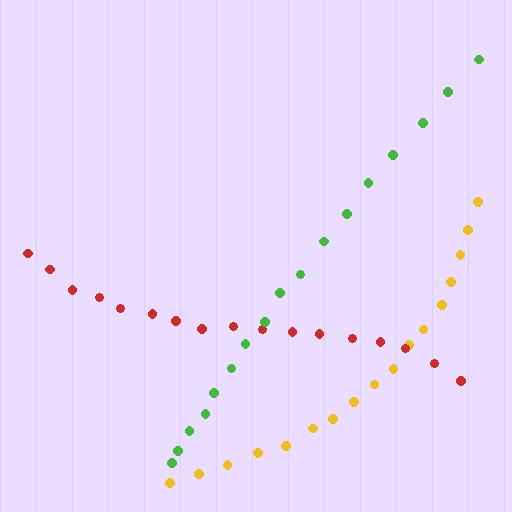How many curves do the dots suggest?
There are 3 distinct paths.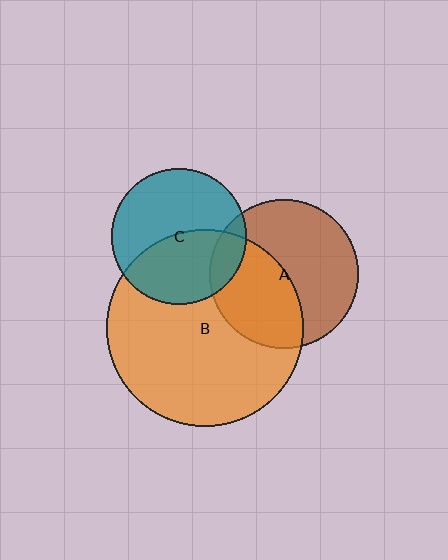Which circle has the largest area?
Circle B (orange).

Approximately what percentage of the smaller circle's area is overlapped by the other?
Approximately 45%.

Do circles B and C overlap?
Yes.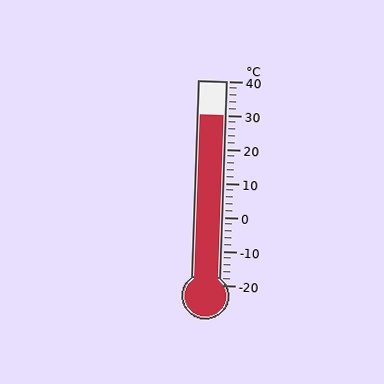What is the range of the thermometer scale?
The thermometer scale ranges from -20°C to 40°C.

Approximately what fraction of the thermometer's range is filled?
The thermometer is filled to approximately 85% of its range.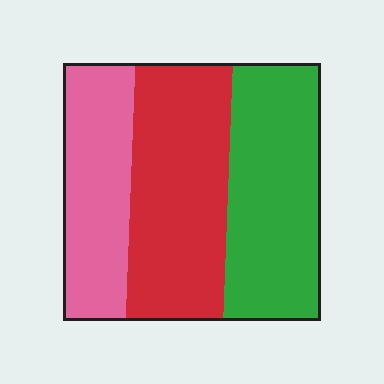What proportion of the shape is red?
Red takes up between a third and a half of the shape.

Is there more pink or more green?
Green.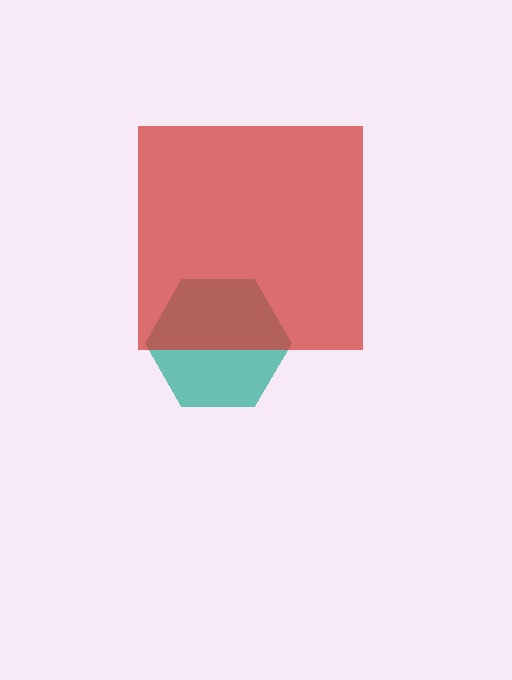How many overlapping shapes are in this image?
There are 2 overlapping shapes in the image.